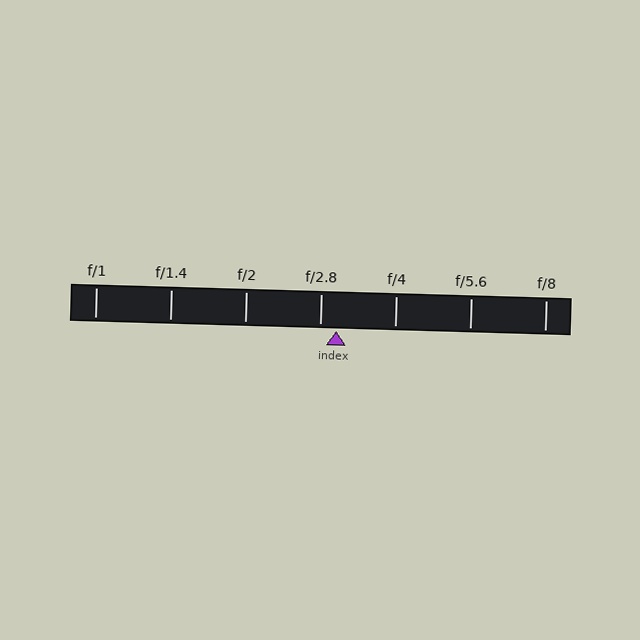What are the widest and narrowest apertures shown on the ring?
The widest aperture shown is f/1 and the narrowest is f/8.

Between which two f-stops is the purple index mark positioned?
The index mark is between f/2.8 and f/4.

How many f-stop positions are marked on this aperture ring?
There are 7 f-stop positions marked.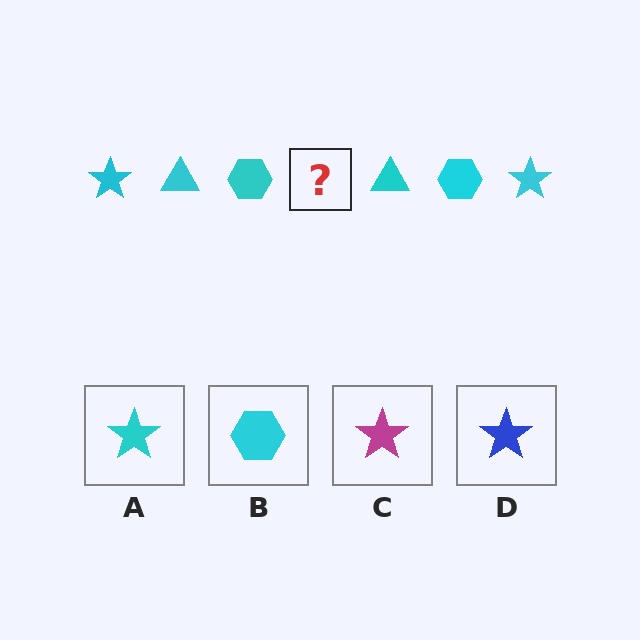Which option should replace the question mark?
Option A.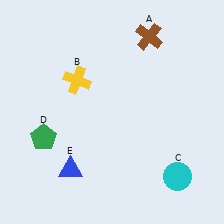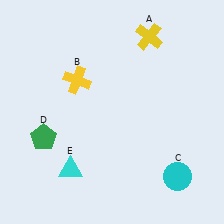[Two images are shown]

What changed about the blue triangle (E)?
In Image 1, E is blue. In Image 2, it changed to cyan.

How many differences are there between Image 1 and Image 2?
There are 2 differences between the two images.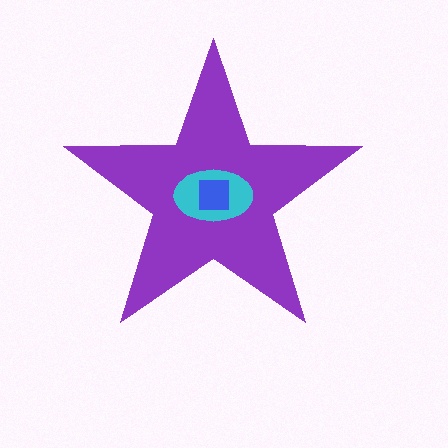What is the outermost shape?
The purple star.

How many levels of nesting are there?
3.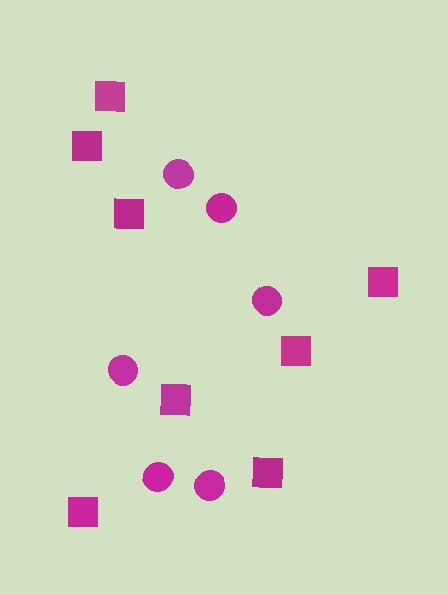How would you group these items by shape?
There are 2 groups: one group of circles (6) and one group of squares (8).